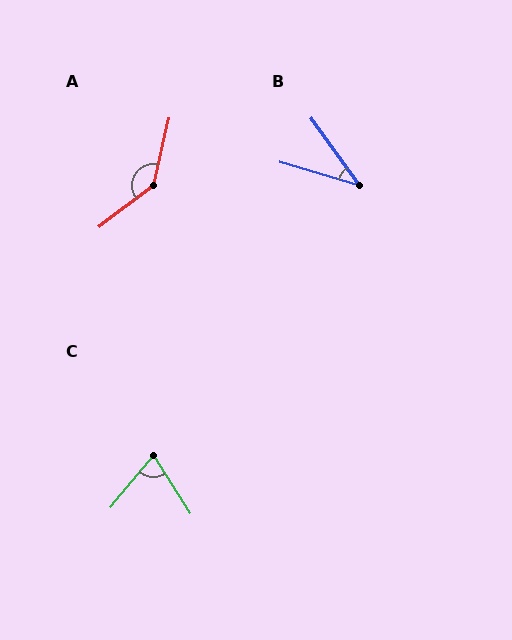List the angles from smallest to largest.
B (38°), C (72°), A (140°).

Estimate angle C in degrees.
Approximately 72 degrees.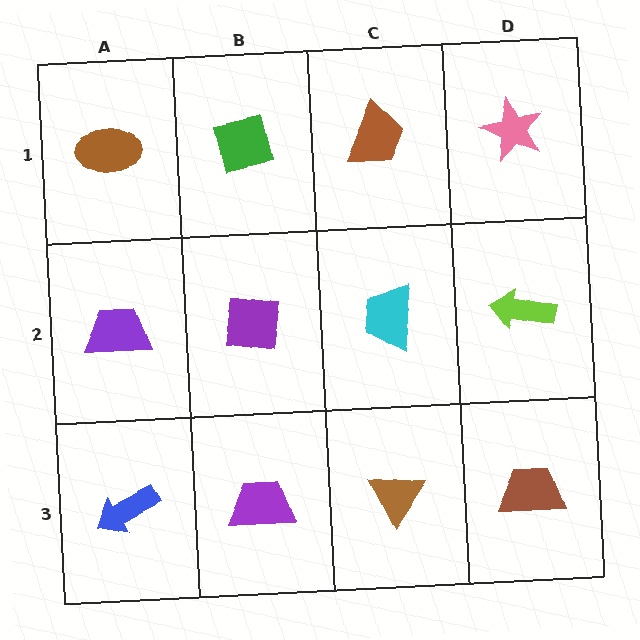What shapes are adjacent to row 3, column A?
A purple trapezoid (row 2, column A), a purple trapezoid (row 3, column B).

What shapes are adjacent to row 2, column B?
A green square (row 1, column B), a purple trapezoid (row 3, column B), a purple trapezoid (row 2, column A), a cyan trapezoid (row 2, column C).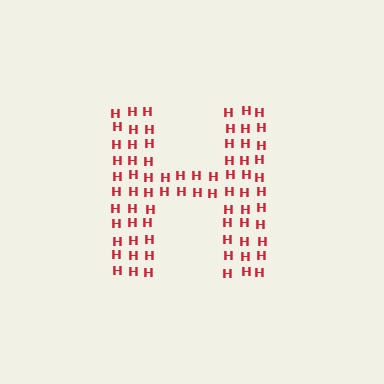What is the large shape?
The large shape is the letter H.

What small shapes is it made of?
It is made of small letter H's.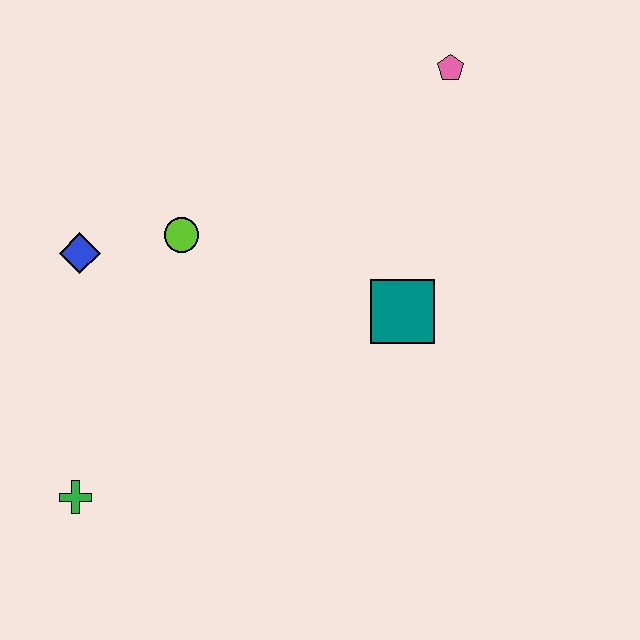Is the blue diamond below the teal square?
No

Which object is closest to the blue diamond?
The lime circle is closest to the blue diamond.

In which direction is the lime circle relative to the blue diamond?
The lime circle is to the right of the blue diamond.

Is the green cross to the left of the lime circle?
Yes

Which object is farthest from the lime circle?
The pink pentagon is farthest from the lime circle.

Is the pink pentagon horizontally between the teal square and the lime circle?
No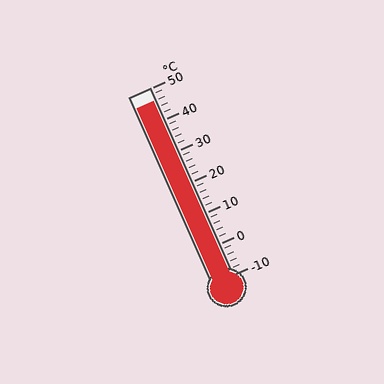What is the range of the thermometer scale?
The thermometer scale ranges from -10°C to 50°C.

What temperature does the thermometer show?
The thermometer shows approximately 46°C.